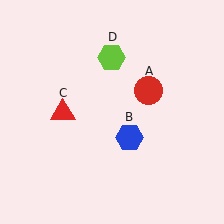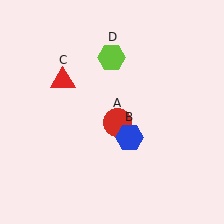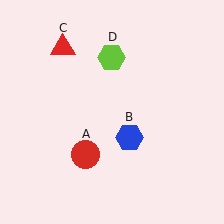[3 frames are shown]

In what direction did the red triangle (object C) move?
The red triangle (object C) moved up.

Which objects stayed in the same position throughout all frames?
Blue hexagon (object B) and lime hexagon (object D) remained stationary.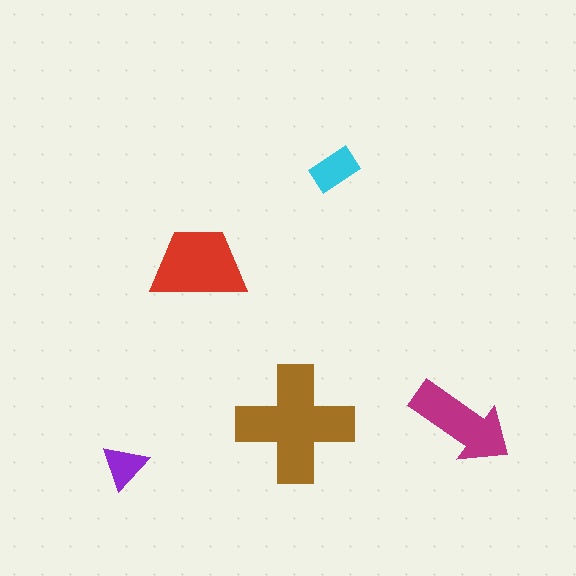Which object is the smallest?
The purple triangle.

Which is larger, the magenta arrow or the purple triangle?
The magenta arrow.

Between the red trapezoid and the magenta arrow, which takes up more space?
The red trapezoid.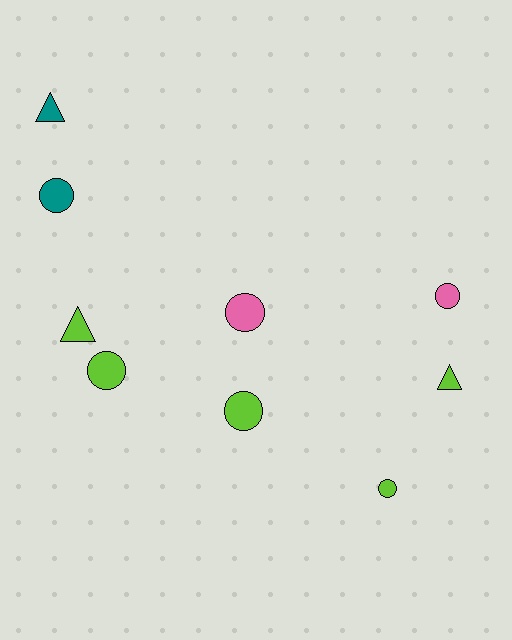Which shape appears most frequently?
Circle, with 6 objects.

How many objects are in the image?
There are 9 objects.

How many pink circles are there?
There are 2 pink circles.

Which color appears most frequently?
Lime, with 5 objects.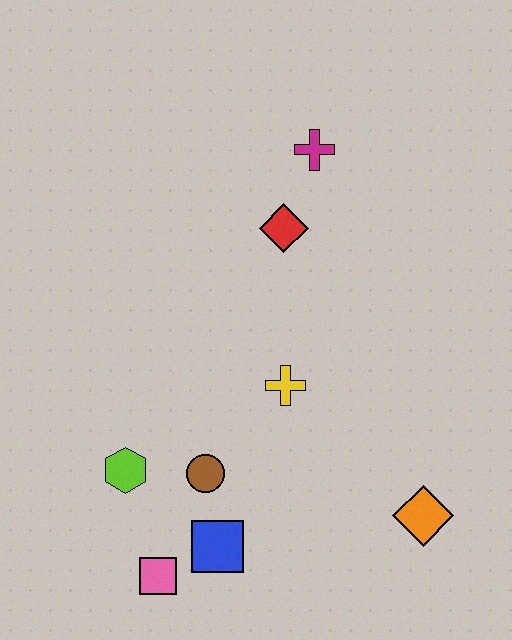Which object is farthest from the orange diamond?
The magenta cross is farthest from the orange diamond.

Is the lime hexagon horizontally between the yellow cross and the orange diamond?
No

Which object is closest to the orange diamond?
The yellow cross is closest to the orange diamond.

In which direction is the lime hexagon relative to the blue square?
The lime hexagon is to the left of the blue square.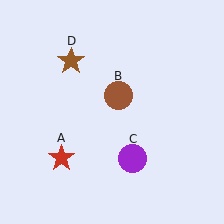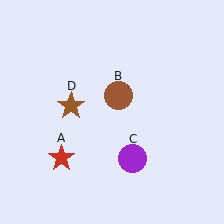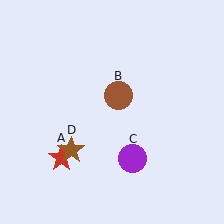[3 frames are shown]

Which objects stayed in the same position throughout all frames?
Red star (object A) and brown circle (object B) and purple circle (object C) remained stationary.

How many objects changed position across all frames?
1 object changed position: brown star (object D).